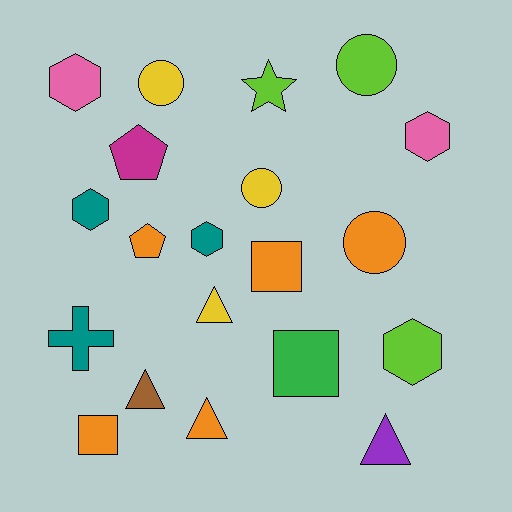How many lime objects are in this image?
There are 3 lime objects.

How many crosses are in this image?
There is 1 cross.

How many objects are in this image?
There are 20 objects.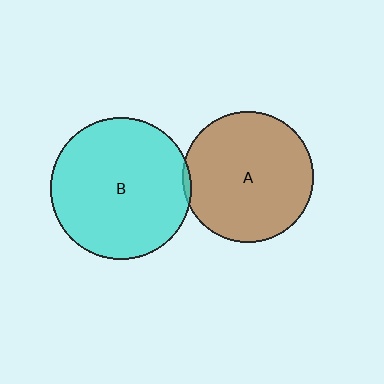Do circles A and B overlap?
Yes.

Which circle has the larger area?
Circle B (cyan).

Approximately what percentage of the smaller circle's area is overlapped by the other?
Approximately 5%.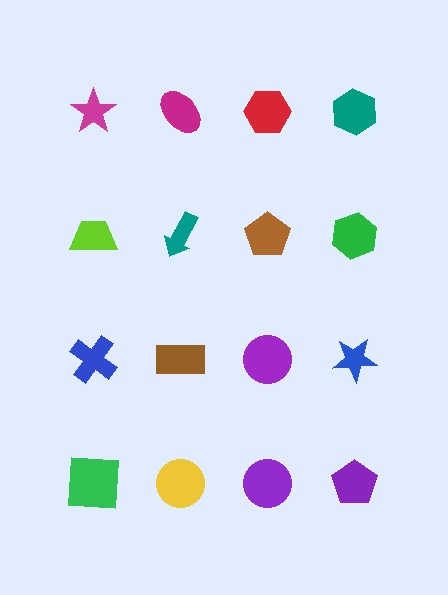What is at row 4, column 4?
A purple pentagon.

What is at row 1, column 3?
A red hexagon.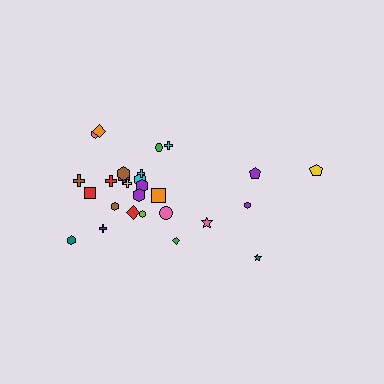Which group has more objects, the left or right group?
The left group.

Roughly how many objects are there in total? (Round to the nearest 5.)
Roughly 25 objects in total.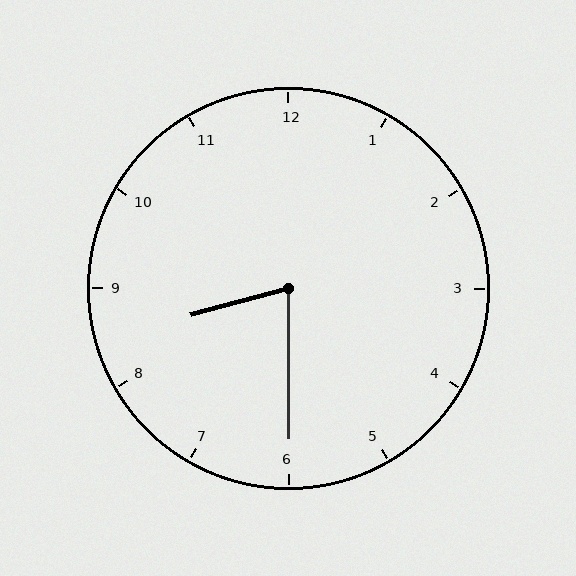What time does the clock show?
8:30.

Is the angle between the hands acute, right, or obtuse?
It is acute.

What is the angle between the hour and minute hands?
Approximately 75 degrees.